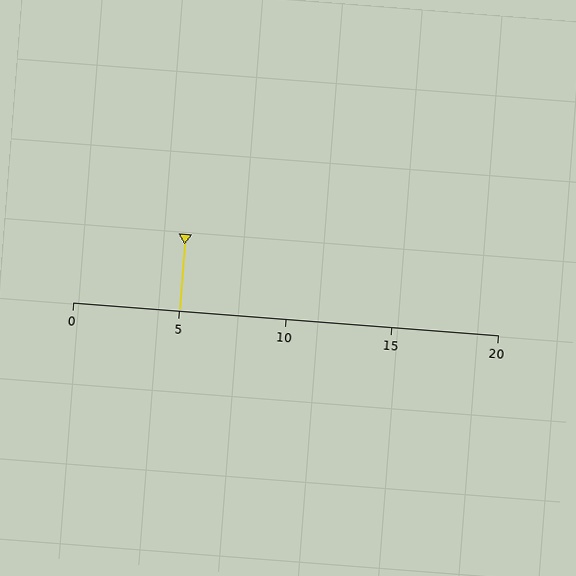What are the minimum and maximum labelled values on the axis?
The axis runs from 0 to 20.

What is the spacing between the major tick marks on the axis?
The major ticks are spaced 5 apart.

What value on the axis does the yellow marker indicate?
The marker indicates approximately 5.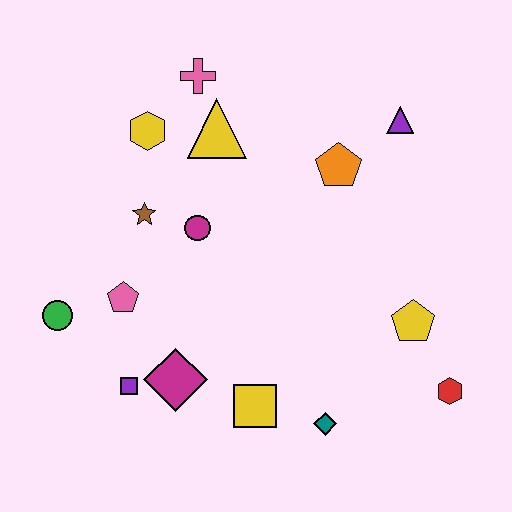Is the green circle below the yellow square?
No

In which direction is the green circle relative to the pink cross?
The green circle is below the pink cross.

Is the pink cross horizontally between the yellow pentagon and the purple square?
Yes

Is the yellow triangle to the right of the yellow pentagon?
No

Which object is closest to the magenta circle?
The brown star is closest to the magenta circle.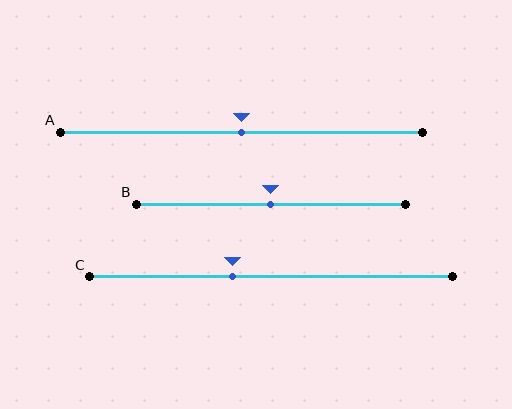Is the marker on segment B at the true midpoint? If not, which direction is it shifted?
Yes, the marker on segment B is at the true midpoint.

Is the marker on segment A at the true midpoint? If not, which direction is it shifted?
Yes, the marker on segment A is at the true midpoint.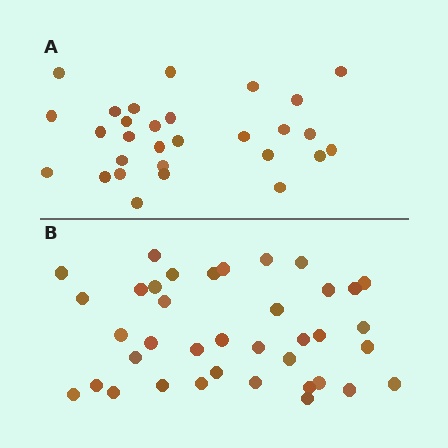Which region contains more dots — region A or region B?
Region B (the bottom region) has more dots.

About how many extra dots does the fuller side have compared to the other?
Region B has roughly 8 or so more dots than region A.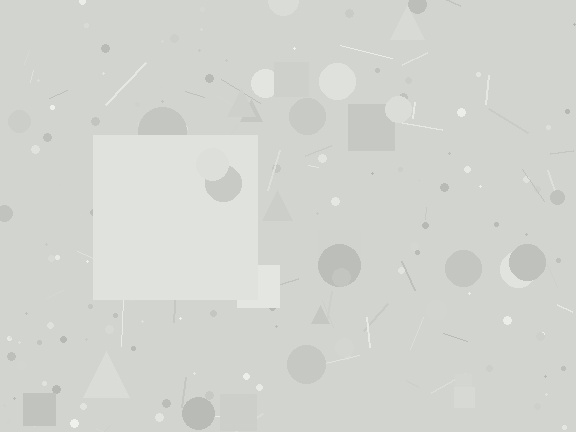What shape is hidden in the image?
A square is hidden in the image.